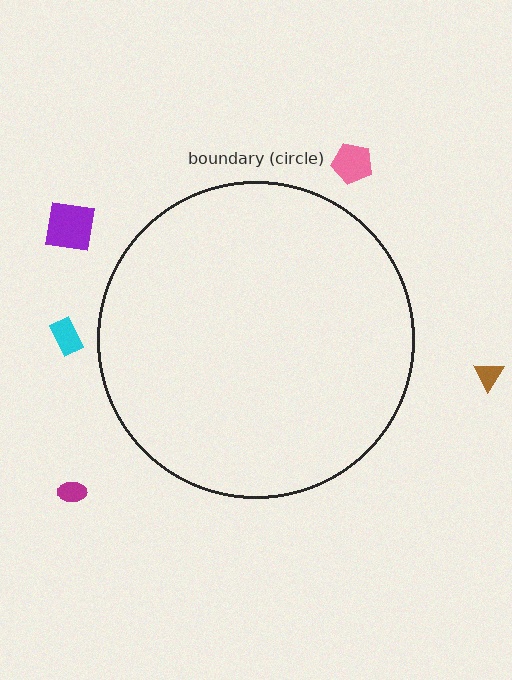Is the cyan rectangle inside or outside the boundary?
Outside.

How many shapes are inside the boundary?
0 inside, 5 outside.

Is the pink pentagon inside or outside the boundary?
Outside.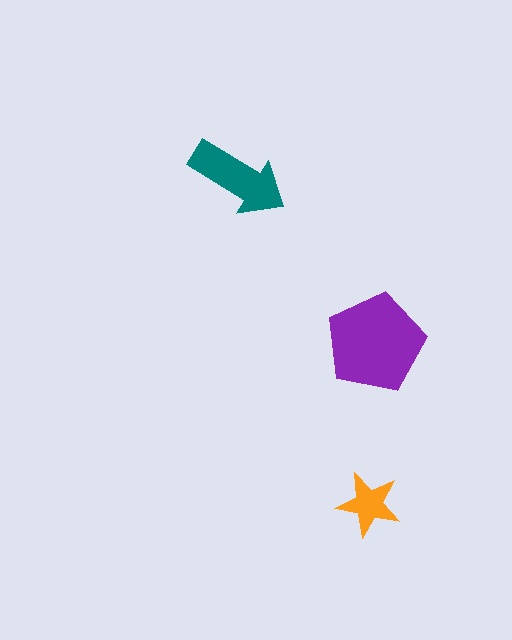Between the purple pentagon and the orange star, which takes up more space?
The purple pentagon.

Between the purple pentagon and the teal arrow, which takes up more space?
The purple pentagon.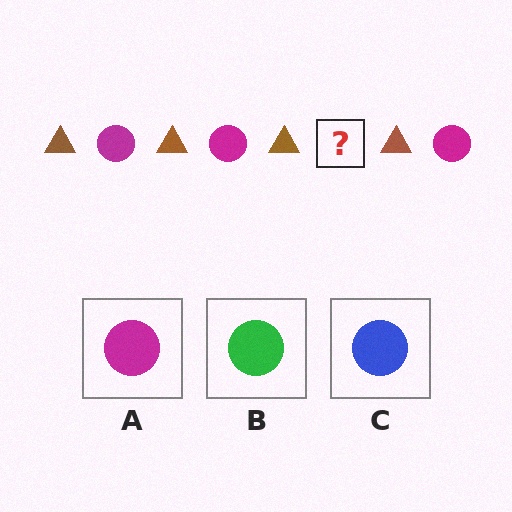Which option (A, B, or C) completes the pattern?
A.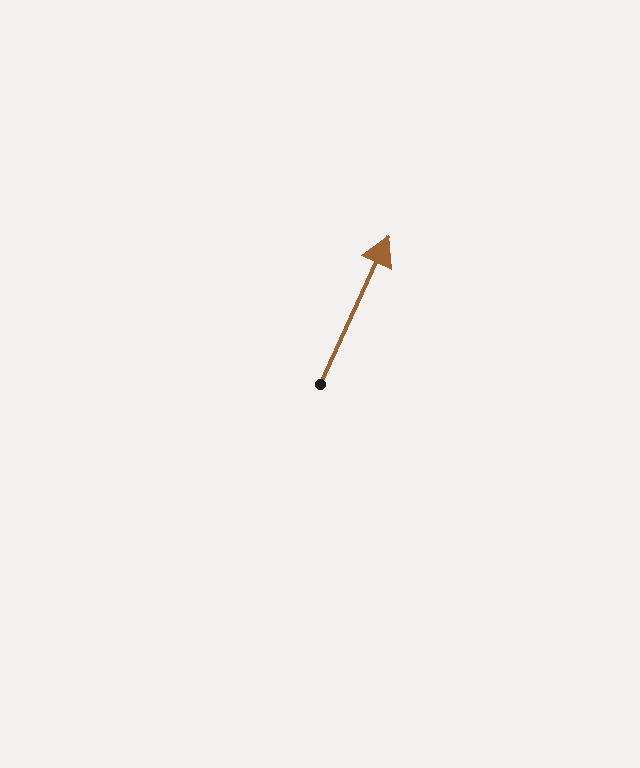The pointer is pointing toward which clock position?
Roughly 1 o'clock.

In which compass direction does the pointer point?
Northeast.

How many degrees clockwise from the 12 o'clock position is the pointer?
Approximately 25 degrees.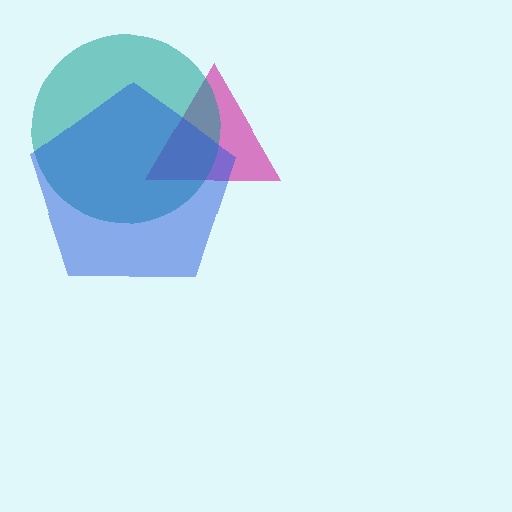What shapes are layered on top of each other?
The layered shapes are: a magenta triangle, a teal circle, a blue pentagon.